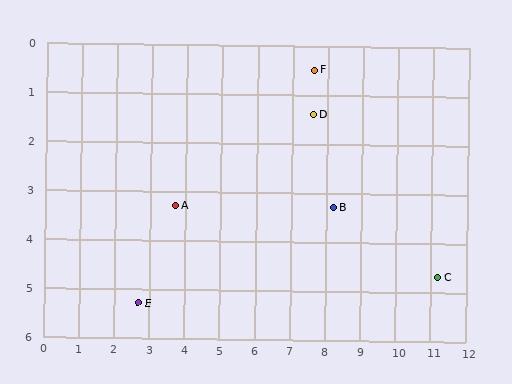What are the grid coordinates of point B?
Point B is at approximately (8.2, 3.3).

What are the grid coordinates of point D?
Point D is at approximately (7.6, 1.4).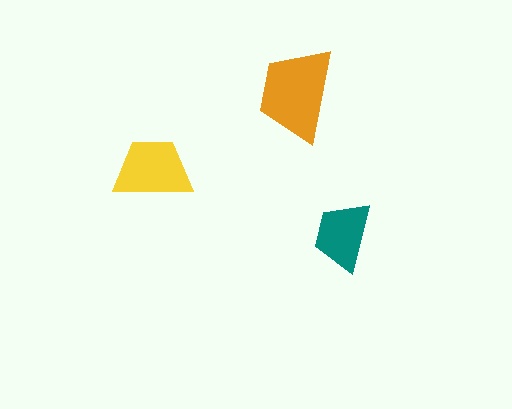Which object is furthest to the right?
The teal trapezoid is rightmost.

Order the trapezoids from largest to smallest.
the orange one, the yellow one, the teal one.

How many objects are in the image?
There are 3 objects in the image.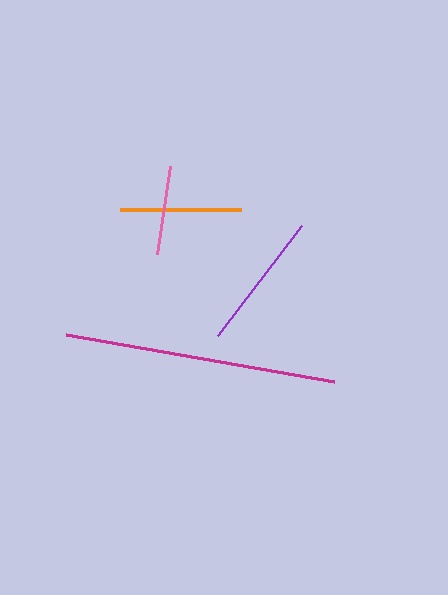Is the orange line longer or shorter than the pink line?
The orange line is longer than the pink line.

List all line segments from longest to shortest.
From longest to shortest: magenta, purple, orange, pink.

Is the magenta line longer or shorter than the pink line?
The magenta line is longer than the pink line.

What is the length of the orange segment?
The orange segment is approximately 121 pixels long.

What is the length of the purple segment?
The purple segment is approximately 138 pixels long.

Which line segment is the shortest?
The pink line is the shortest at approximately 89 pixels.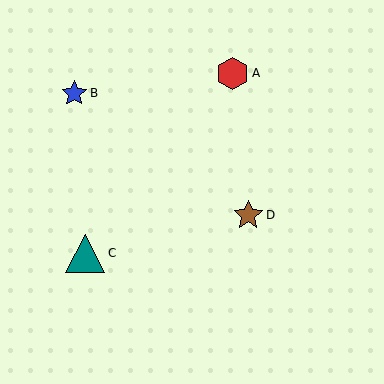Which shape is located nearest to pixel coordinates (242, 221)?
The brown star (labeled D) at (248, 215) is nearest to that location.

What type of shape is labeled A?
Shape A is a red hexagon.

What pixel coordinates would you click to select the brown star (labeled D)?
Click at (248, 215) to select the brown star D.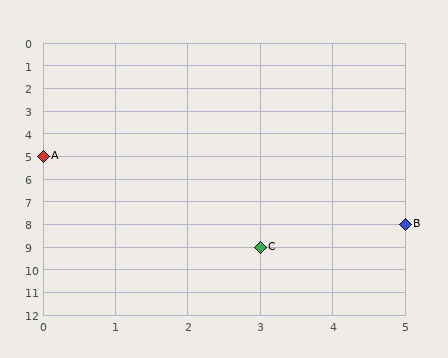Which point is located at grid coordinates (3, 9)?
Point C is at (3, 9).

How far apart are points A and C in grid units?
Points A and C are 3 columns and 4 rows apart (about 5.0 grid units diagonally).